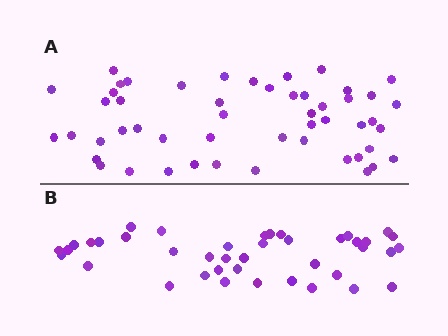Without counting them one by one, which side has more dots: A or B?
Region A (the top region) has more dots.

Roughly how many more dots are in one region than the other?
Region A has roughly 10 or so more dots than region B.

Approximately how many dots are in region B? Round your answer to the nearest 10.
About 40 dots. (The exact count is 41, which rounds to 40.)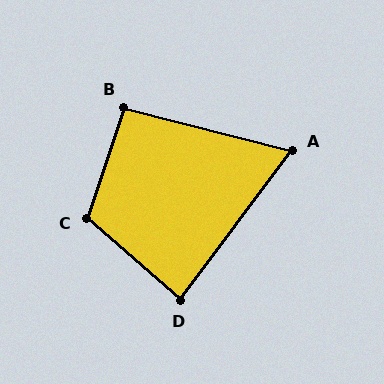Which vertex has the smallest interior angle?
A, at approximately 67 degrees.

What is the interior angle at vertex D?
Approximately 86 degrees (approximately right).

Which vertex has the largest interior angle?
C, at approximately 113 degrees.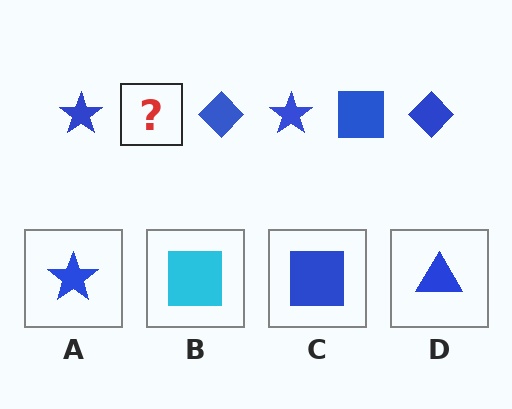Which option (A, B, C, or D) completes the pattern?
C.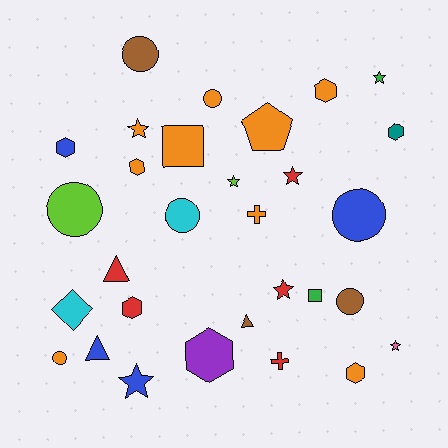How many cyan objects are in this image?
There are 2 cyan objects.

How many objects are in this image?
There are 30 objects.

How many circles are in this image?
There are 7 circles.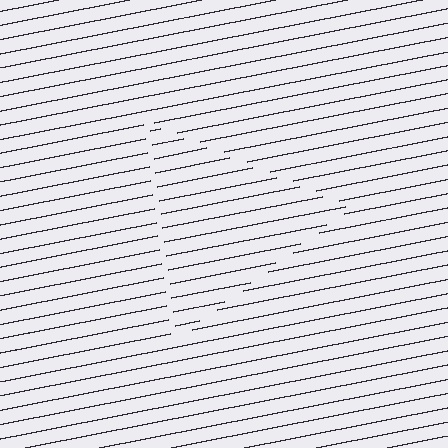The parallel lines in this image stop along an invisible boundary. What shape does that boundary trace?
An illusory triangle. The interior of the shape contains the same grating, shifted by half a period — the contour is defined by the phase discontinuity where line-ends from the inner and outer gratings abut.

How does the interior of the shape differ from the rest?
The interior of the shape contains the same grating, shifted by half a period — the contour is defined by the phase discontinuity where line-ends from the inner and outer gratings abut.